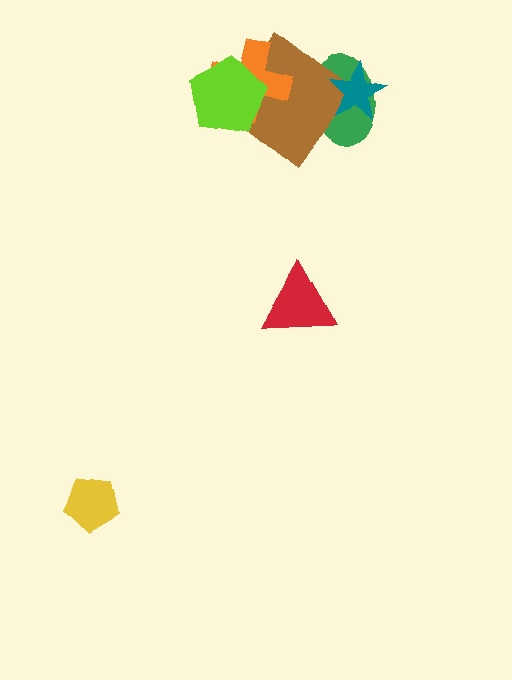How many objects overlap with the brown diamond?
4 objects overlap with the brown diamond.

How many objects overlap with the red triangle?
0 objects overlap with the red triangle.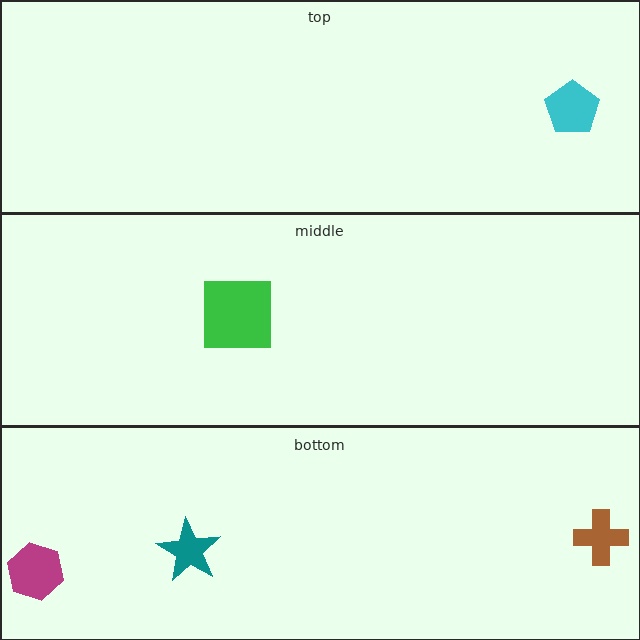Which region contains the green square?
The middle region.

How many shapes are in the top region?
1.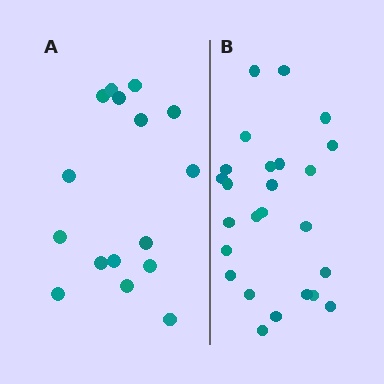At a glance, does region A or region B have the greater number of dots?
Region B (the right region) has more dots.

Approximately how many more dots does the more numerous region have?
Region B has roughly 8 or so more dots than region A.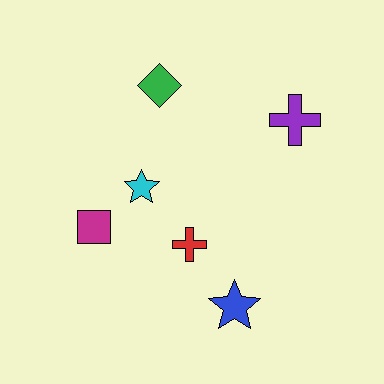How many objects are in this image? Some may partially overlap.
There are 6 objects.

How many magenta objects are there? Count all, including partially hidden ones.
There is 1 magenta object.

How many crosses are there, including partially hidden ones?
There are 2 crosses.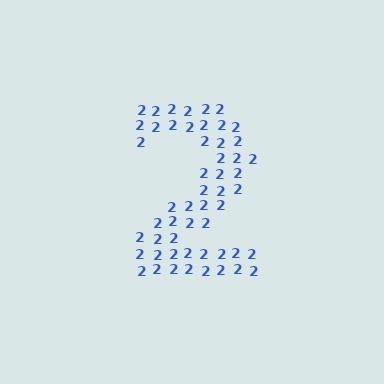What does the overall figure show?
The overall figure shows the digit 2.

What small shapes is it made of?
It is made of small digit 2's.